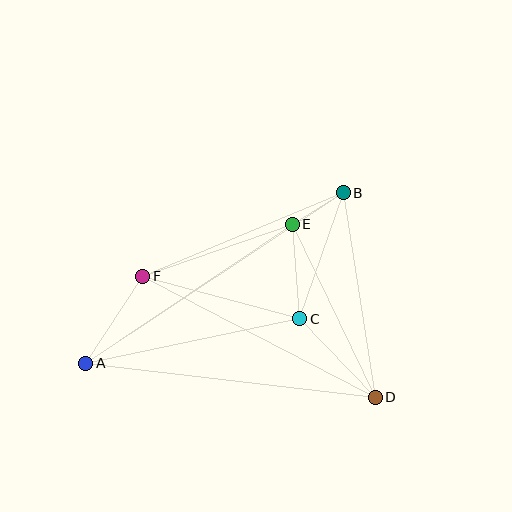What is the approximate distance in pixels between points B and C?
The distance between B and C is approximately 133 pixels.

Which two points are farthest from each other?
Points A and B are farthest from each other.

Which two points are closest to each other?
Points B and E are closest to each other.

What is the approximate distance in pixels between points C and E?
The distance between C and E is approximately 95 pixels.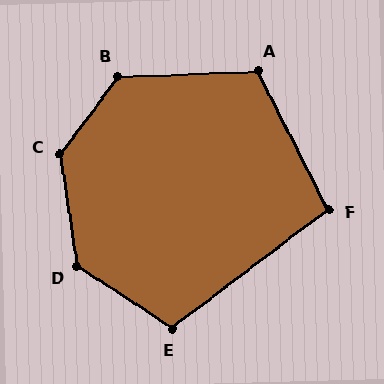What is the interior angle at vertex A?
Approximately 115 degrees (obtuse).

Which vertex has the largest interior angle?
C, at approximately 135 degrees.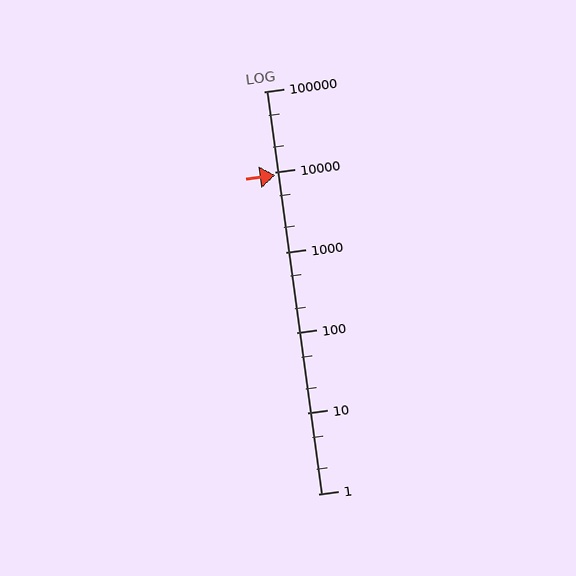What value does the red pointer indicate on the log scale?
The pointer indicates approximately 9100.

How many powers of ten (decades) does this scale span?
The scale spans 5 decades, from 1 to 100000.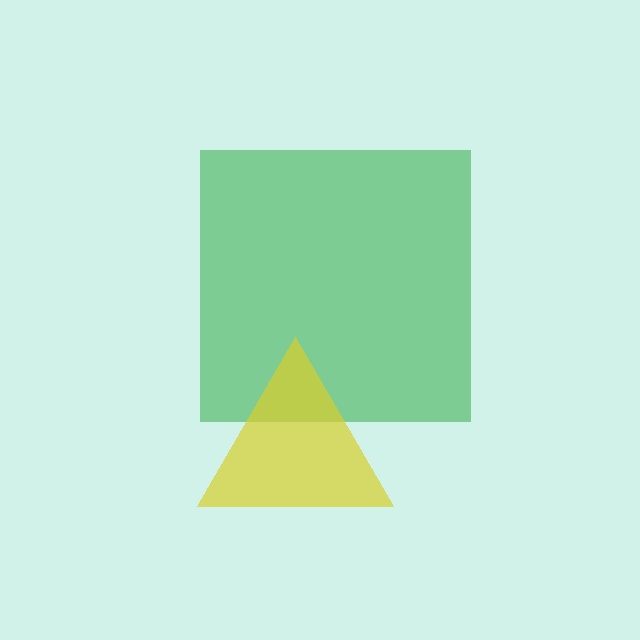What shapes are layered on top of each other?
The layered shapes are: a green square, a yellow triangle.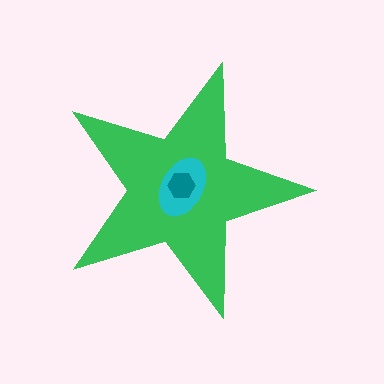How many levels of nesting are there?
3.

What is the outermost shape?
The green star.